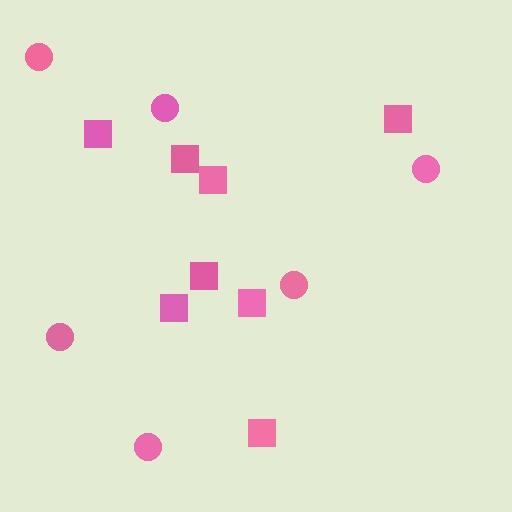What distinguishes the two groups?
There are 2 groups: one group of circles (6) and one group of squares (8).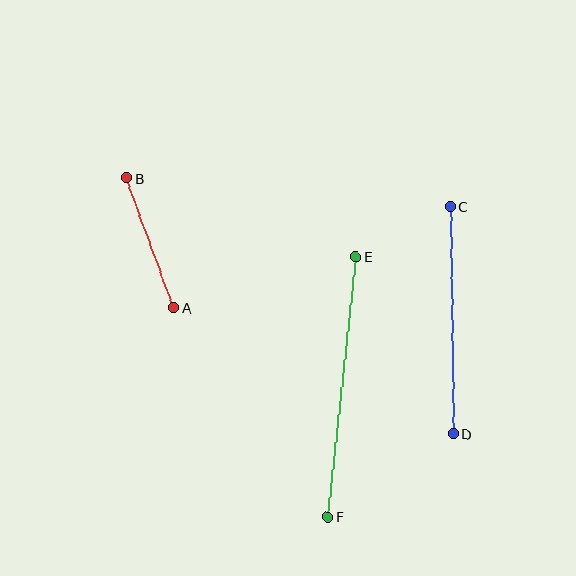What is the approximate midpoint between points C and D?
The midpoint is at approximately (452, 320) pixels.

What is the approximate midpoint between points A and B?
The midpoint is at approximately (150, 243) pixels.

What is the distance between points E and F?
The distance is approximately 262 pixels.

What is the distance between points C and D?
The distance is approximately 227 pixels.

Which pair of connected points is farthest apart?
Points E and F are farthest apart.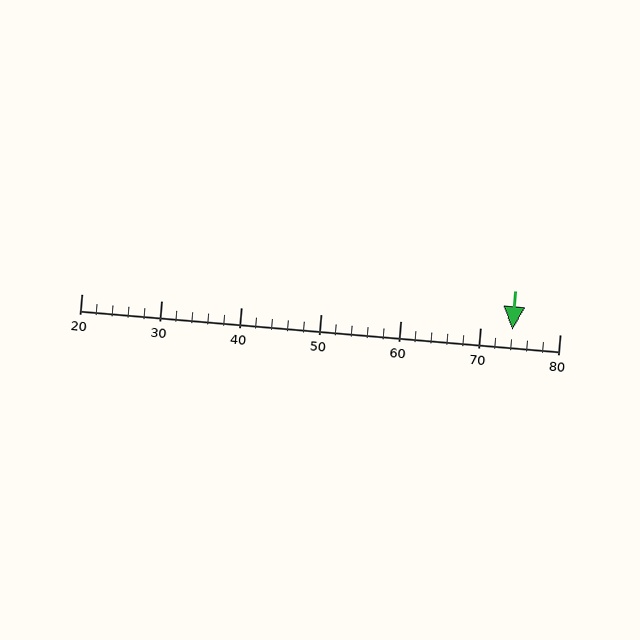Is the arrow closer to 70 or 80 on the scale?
The arrow is closer to 70.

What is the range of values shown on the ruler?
The ruler shows values from 20 to 80.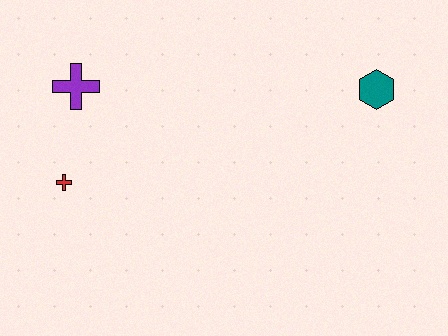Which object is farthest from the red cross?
The teal hexagon is farthest from the red cross.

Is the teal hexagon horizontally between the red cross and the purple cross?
No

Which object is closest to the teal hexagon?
The purple cross is closest to the teal hexagon.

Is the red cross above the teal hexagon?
No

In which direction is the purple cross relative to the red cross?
The purple cross is above the red cross.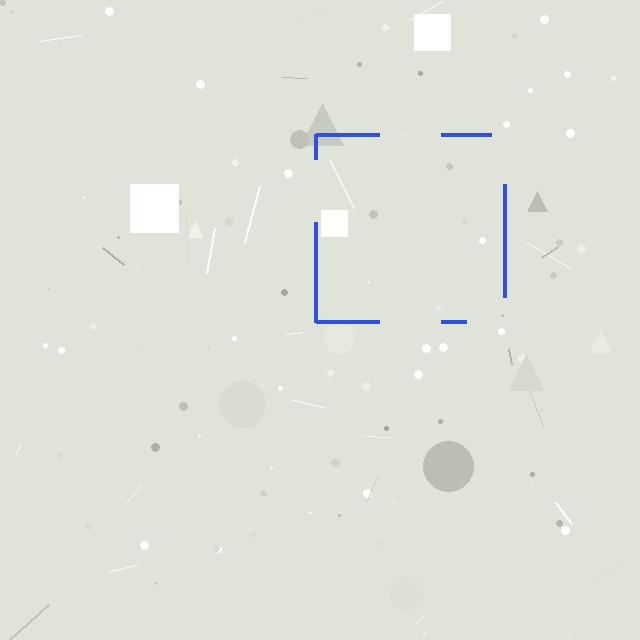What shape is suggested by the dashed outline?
The dashed outline suggests a square.